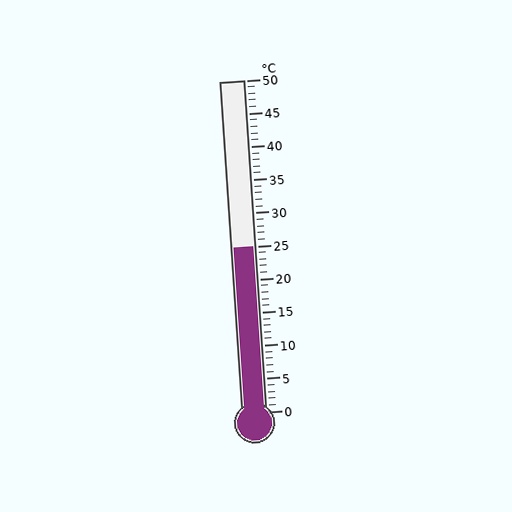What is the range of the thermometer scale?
The thermometer scale ranges from 0°C to 50°C.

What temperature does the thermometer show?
The thermometer shows approximately 25°C.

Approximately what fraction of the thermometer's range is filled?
The thermometer is filled to approximately 50% of its range.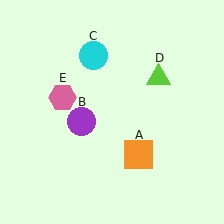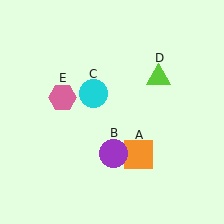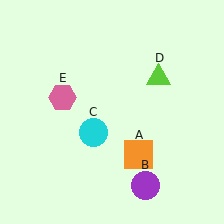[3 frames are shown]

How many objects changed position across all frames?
2 objects changed position: purple circle (object B), cyan circle (object C).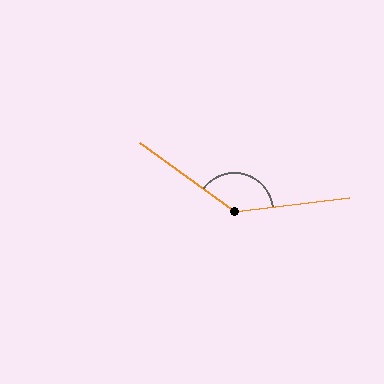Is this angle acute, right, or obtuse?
It is obtuse.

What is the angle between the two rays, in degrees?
Approximately 137 degrees.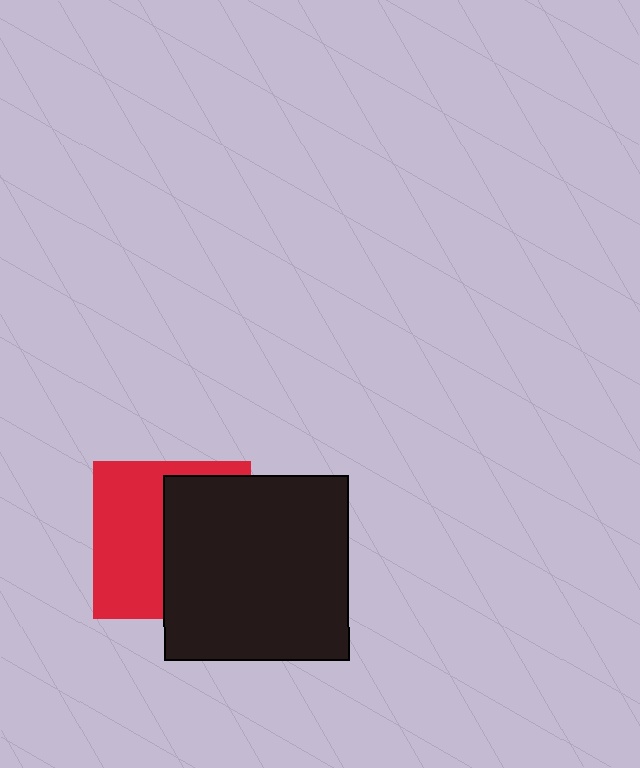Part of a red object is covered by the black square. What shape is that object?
It is a square.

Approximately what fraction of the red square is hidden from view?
Roughly 51% of the red square is hidden behind the black square.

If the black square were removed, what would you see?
You would see the complete red square.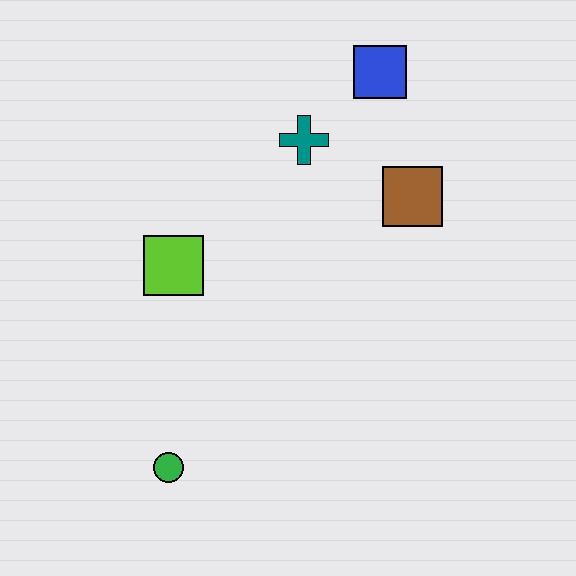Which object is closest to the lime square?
The teal cross is closest to the lime square.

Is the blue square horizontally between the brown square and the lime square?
Yes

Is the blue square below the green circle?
No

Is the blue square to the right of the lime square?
Yes